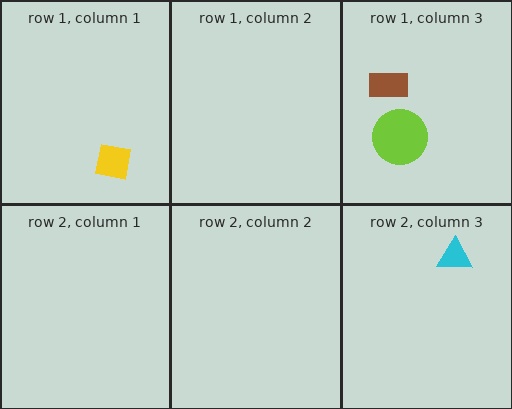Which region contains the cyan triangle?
The row 2, column 3 region.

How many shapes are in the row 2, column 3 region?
1.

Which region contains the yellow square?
The row 1, column 1 region.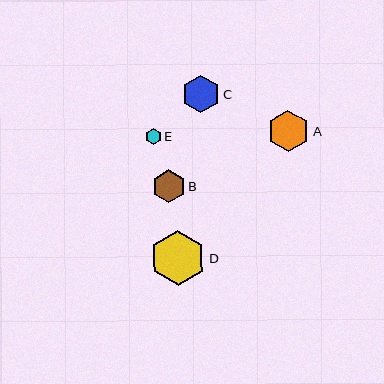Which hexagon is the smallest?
Hexagon E is the smallest with a size of approximately 16 pixels.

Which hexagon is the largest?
Hexagon D is the largest with a size of approximately 55 pixels.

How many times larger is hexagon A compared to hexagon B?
Hexagon A is approximately 1.3 times the size of hexagon B.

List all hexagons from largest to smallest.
From largest to smallest: D, A, C, B, E.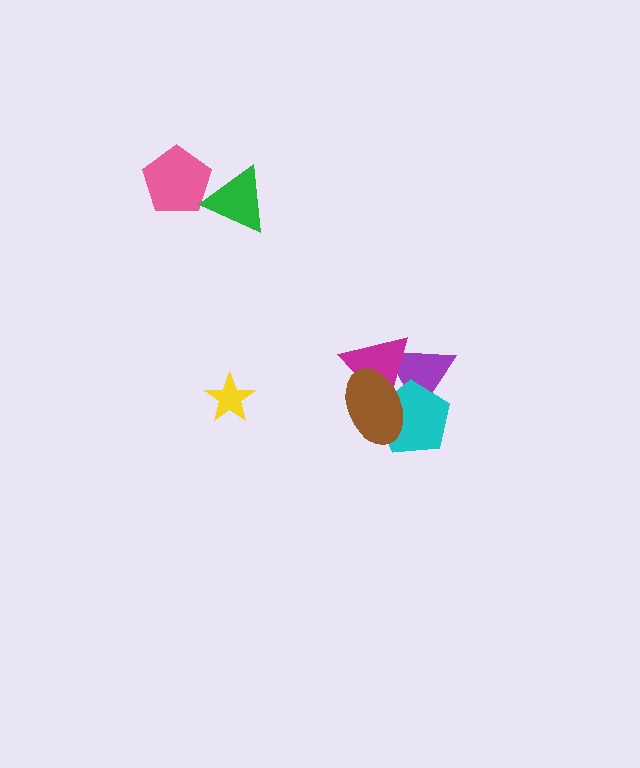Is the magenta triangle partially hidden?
Yes, it is partially covered by another shape.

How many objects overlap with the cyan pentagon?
3 objects overlap with the cyan pentagon.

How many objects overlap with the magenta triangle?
3 objects overlap with the magenta triangle.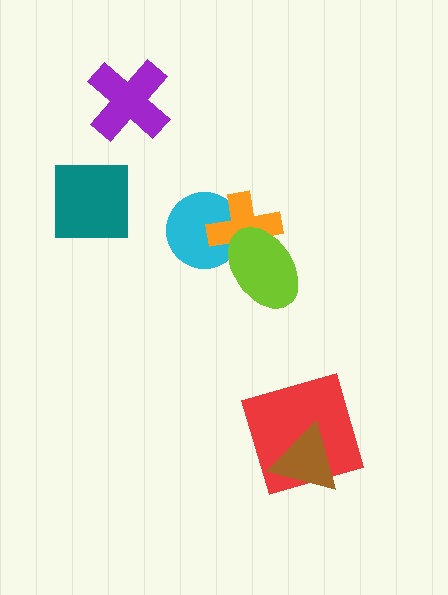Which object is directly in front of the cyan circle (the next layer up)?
The orange cross is directly in front of the cyan circle.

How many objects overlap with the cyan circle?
2 objects overlap with the cyan circle.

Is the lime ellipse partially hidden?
No, no other shape covers it.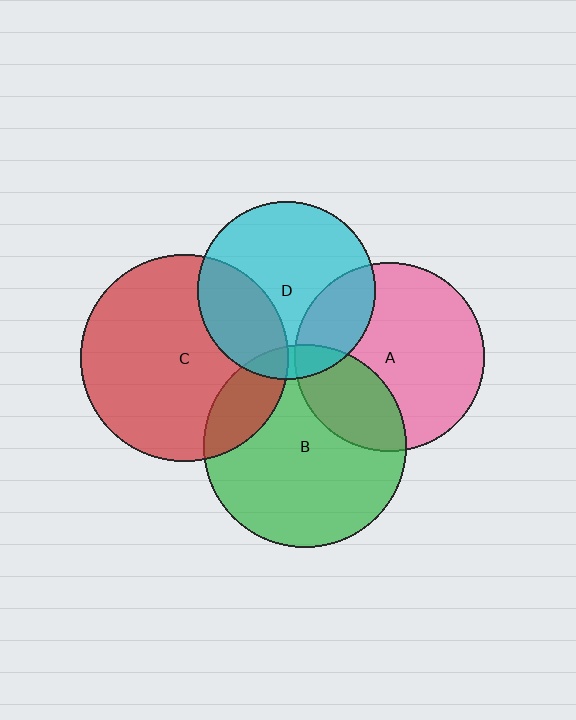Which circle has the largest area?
Circle C (red).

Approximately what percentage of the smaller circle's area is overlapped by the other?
Approximately 30%.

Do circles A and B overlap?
Yes.